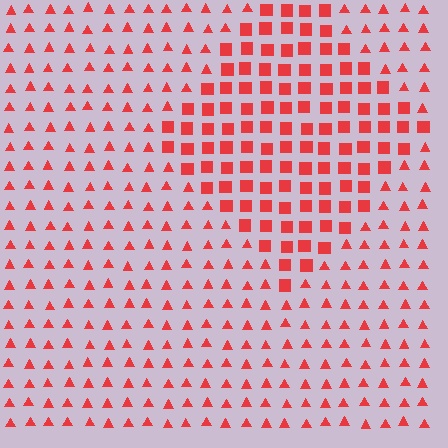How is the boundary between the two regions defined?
The boundary is defined by a change in element shape: squares inside vs. triangles outside. All elements share the same color and spacing.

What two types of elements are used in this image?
The image uses squares inside the diamond region and triangles outside it.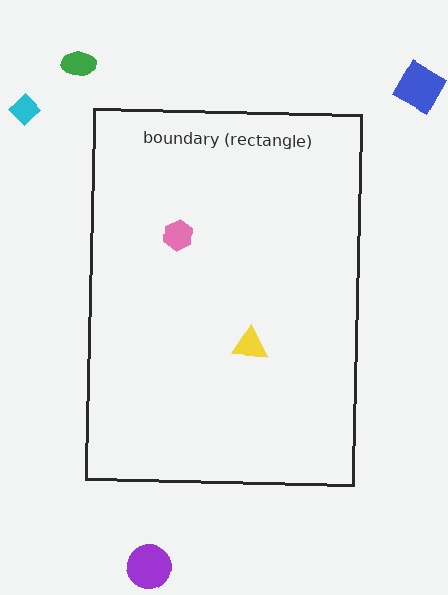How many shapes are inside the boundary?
2 inside, 4 outside.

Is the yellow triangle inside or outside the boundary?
Inside.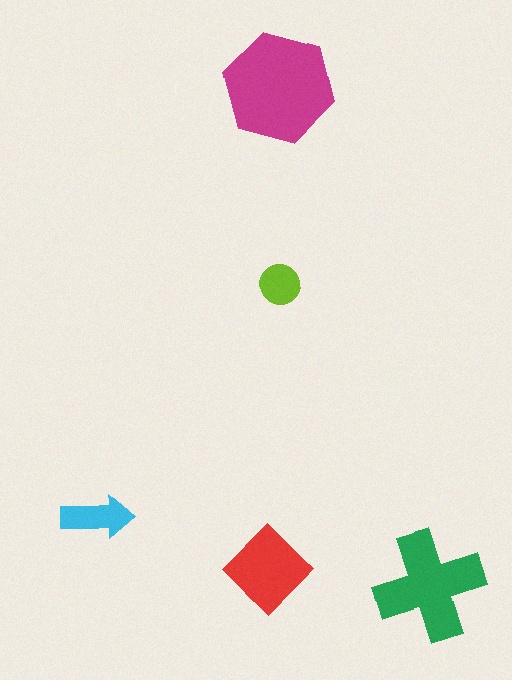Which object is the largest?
The magenta hexagon.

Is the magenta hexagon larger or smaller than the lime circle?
Larger.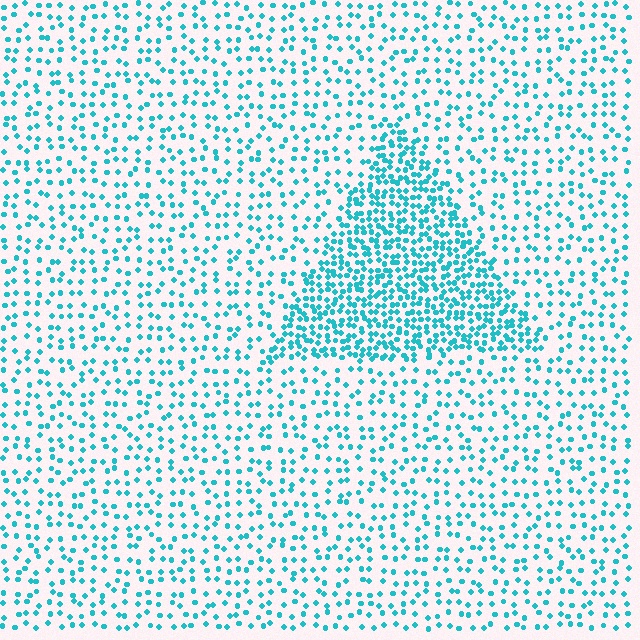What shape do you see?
I see a triangle.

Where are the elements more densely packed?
The elements are more densely packed inside the triangle boundary.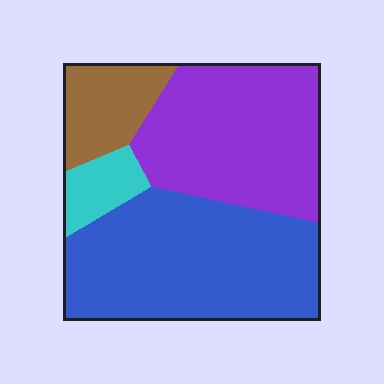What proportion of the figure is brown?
Brown covers about 15% of the figure.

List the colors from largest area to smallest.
From largest to smallest: blue, purple, brown, cyan.